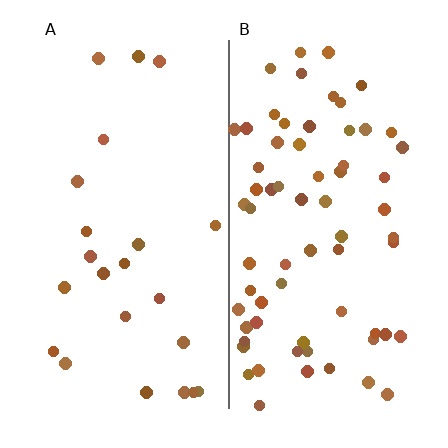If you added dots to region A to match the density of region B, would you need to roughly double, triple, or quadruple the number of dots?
Approximately triple.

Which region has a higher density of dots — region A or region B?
B (the right).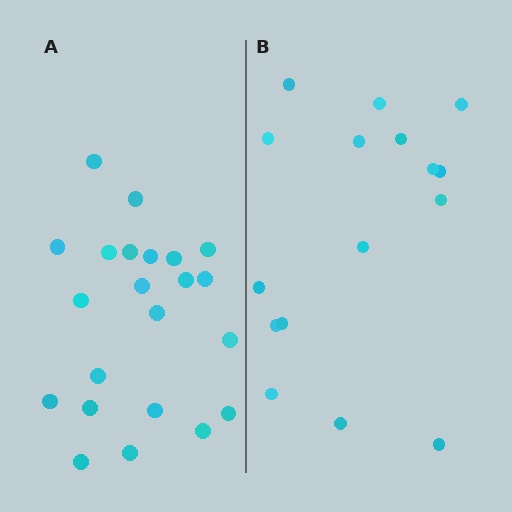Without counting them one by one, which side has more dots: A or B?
Region A (the left region) has more dots.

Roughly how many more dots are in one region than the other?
Region A has about 6 more dots than region B.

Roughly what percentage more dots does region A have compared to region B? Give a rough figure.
About 40% more.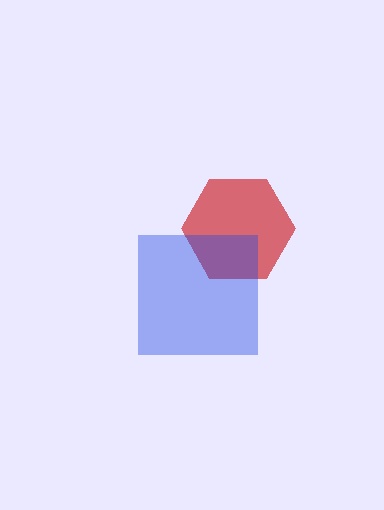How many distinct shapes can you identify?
There are 2 distinct shapes: a red hexagon, a blue square.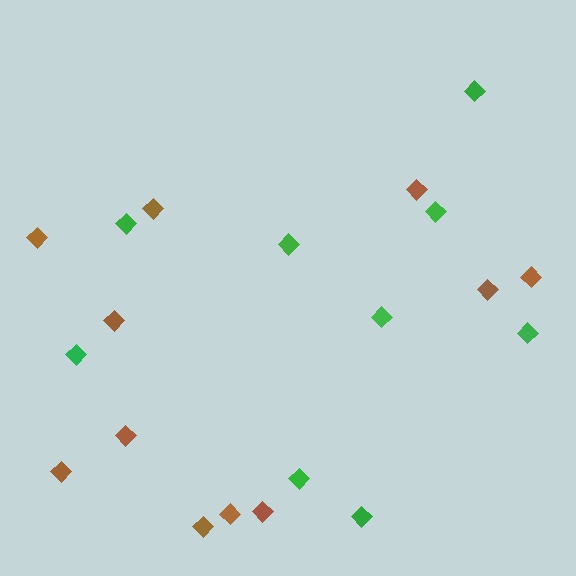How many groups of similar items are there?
There are 2 groups: one group of brown diamonds (11) and one group of green diamonds (9).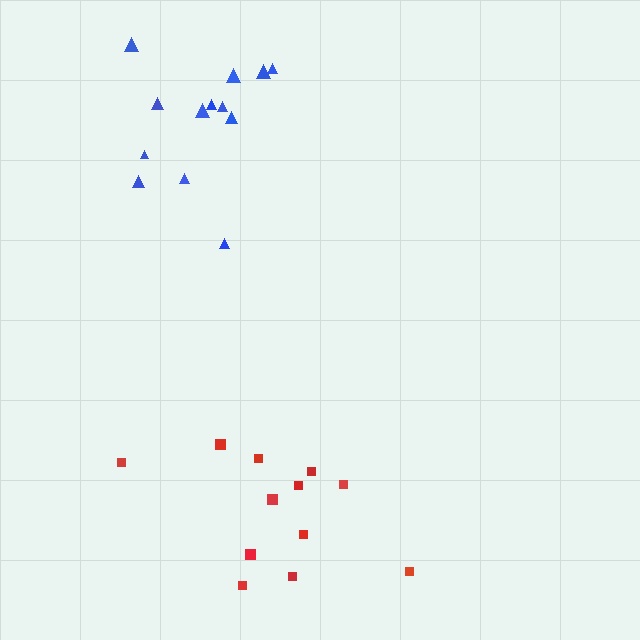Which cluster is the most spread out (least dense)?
Red.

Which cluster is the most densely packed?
Blue.